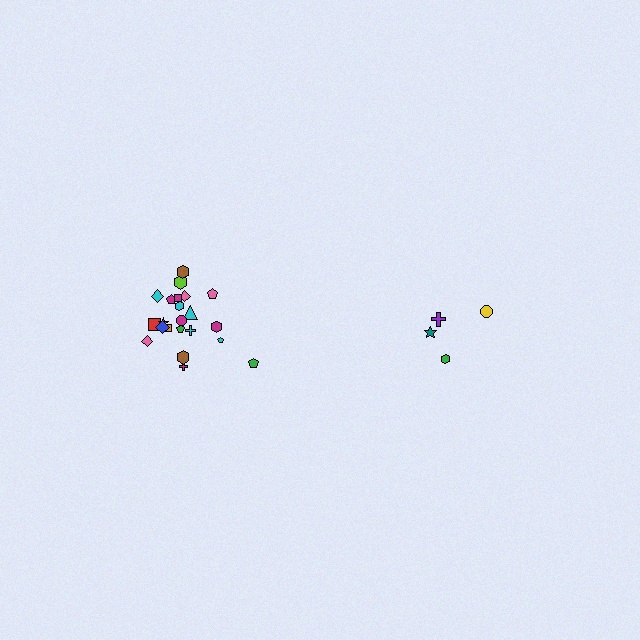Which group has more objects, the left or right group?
The left group.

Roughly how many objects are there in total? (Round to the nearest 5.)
Roughly 25 objects in total.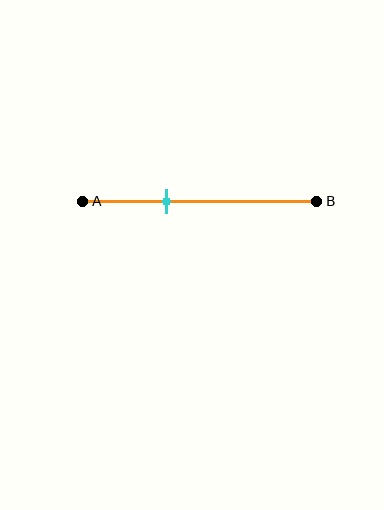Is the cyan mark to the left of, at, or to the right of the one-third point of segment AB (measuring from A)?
The cyan mark is approximately at the one-third point of segment AB.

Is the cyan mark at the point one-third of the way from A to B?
Yes, the mark is approximately at the one-third point.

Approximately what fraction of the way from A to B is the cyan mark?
The cyan mark is approximately 35% of the way from A to B.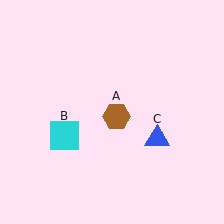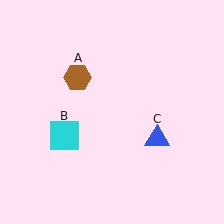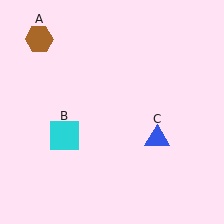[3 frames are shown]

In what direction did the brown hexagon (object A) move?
The brown hexagon (object A) moved up and to the left.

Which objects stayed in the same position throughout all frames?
Cyan square (object B) and blue triangle (object C) remained stationary.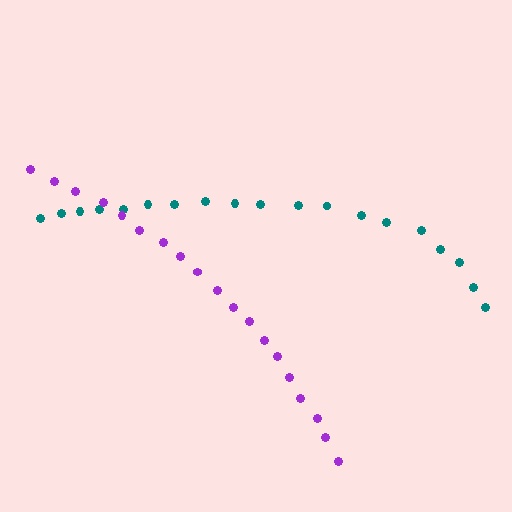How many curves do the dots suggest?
There are 2 distinct paths.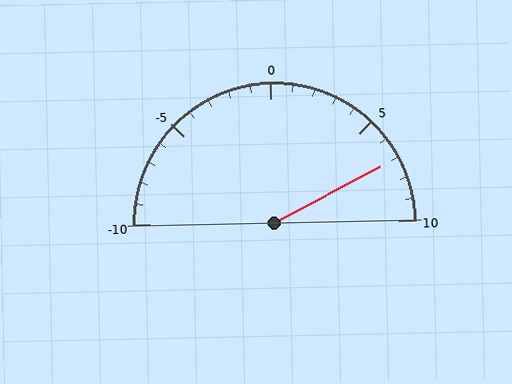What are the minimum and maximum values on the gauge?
The gauge ranges from -10 to 10.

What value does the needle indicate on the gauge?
The needle indicates approximately 7.